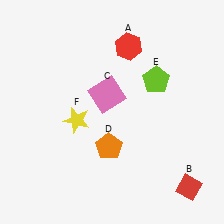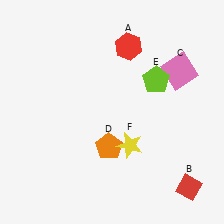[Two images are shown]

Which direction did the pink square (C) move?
The pink square (C) moved right.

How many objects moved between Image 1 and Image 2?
2 objects moved between the two images.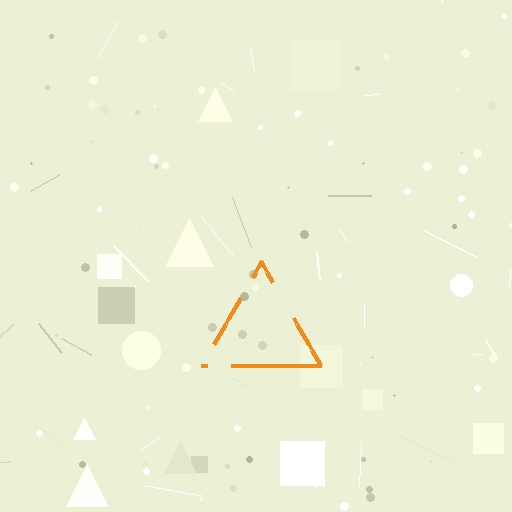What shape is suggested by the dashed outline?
The dashed outline suggests a triangle.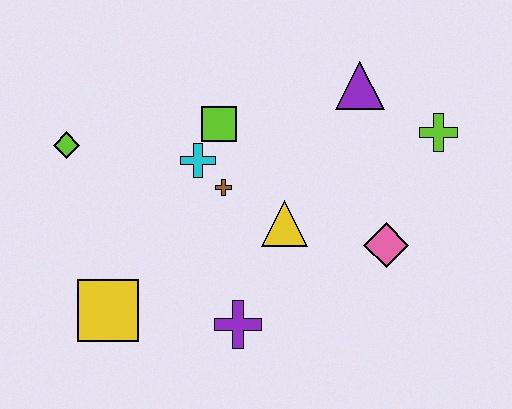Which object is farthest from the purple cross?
The lime cross is farthest from the purple cross.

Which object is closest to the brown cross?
The cyan cross is closest to the brown cross.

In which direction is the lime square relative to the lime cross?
The lime square is to the left of the lime cross.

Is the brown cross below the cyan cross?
Yes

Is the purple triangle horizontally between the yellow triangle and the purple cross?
No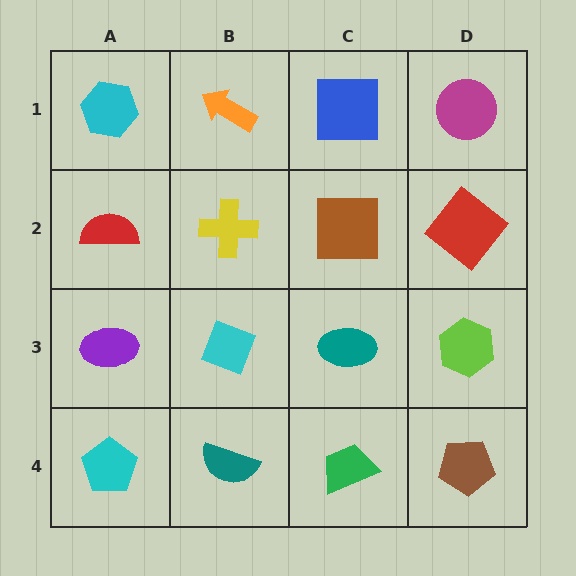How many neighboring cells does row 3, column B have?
4.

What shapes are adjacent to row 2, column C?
A blue square (row 1, column C), a teal ellipse (row 3, column C), a yellow cross (row 2, column B), a red diamond (row 2, column D).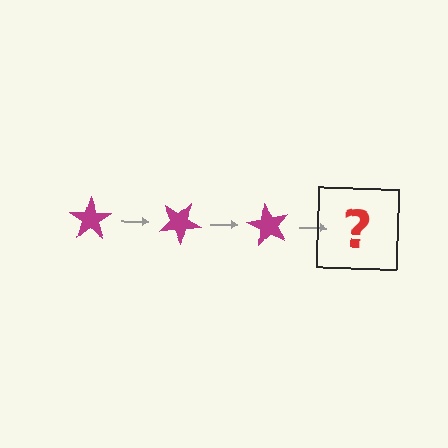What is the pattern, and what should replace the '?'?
The pattern is that the star rotates 30 degrees each step. The '?' should be a magenta star rotated 90 degrees.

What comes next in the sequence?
The next element should be a magenta star rotated 90 degrees.